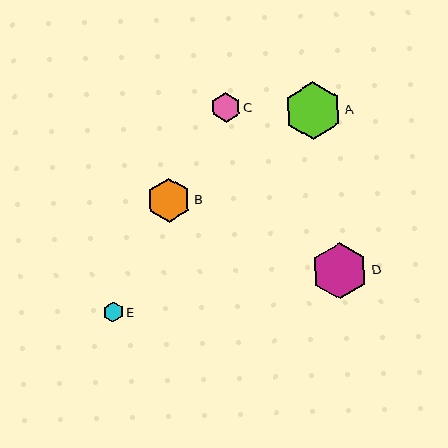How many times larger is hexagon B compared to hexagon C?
Hexagon B is approximately 1.5 times the size of hexagon C.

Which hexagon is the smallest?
Hexagon E is the smallest with a size of approximately 20 pixels.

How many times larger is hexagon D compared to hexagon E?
Hexagon D is approximately 2.9 times the size of hexagon E.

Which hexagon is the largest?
Hexagon A is the largest with a size of approximately 58 pixels.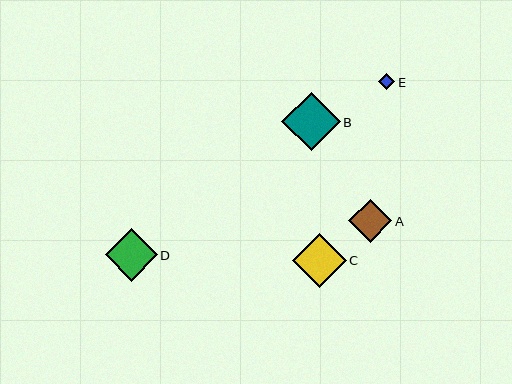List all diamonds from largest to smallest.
From largest to smallest: B, C, D, A, E.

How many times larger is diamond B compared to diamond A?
Diamond B is approximately 1.4 times the size of diamond A.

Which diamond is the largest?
Diamond B is the largest with a size of approximately 58 pixels.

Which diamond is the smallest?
Diamond E is the smallest with a size of approximately 16 pixels.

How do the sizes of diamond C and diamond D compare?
Diamond C and diamond D are approximately the same size.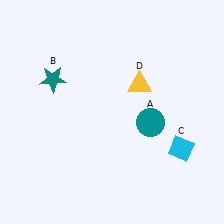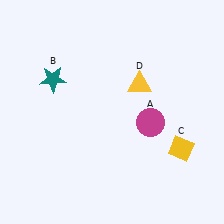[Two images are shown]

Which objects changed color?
A changed from teal to magenta. C changed from cyan to yellow.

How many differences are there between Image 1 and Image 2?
There are 2 differences between the two images.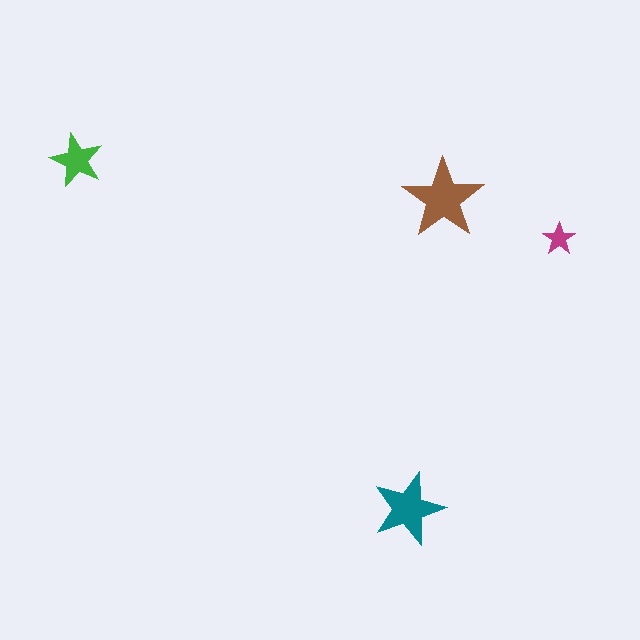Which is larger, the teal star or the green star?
The teal one.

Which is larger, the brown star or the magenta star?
The brown one.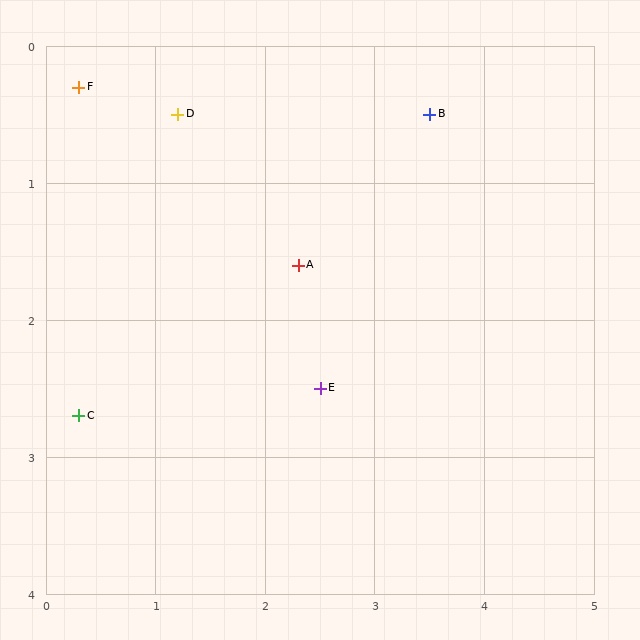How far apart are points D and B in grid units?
Points D and B are about 2.3 grid units apart.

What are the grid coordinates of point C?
Point C is at approximately (0.3, 2.7).